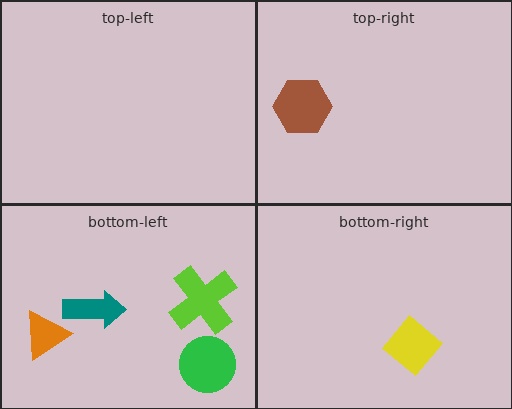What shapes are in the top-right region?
The brown hexagon.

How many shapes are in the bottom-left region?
4.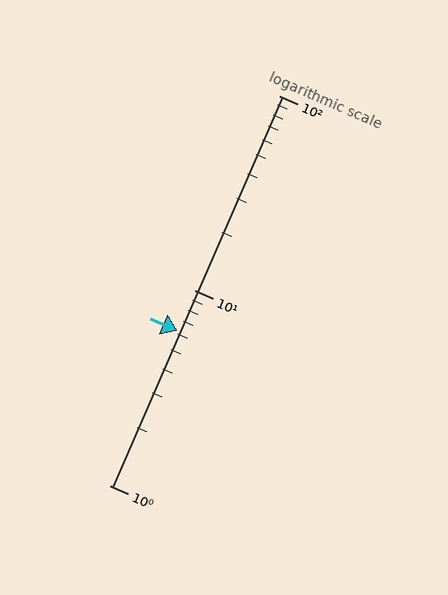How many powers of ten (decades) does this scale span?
The scale spans 2 decades, from 1 to 100.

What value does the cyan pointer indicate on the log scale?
The pointer indicates approximately 6.2.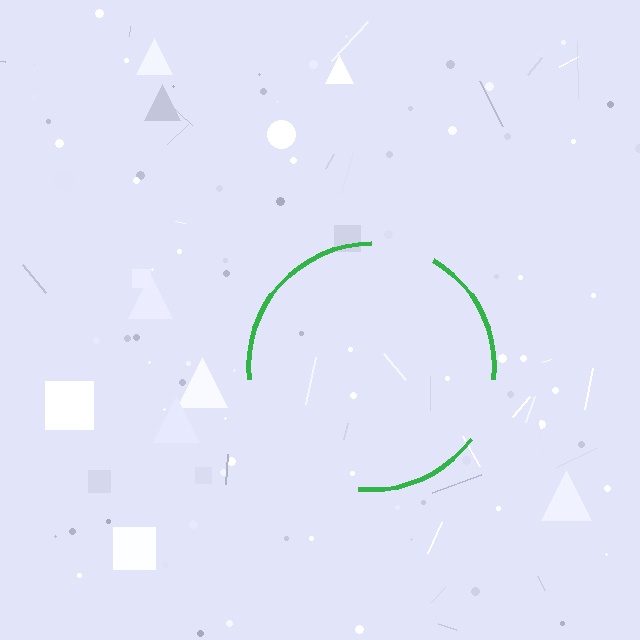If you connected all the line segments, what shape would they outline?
They would outline a circle.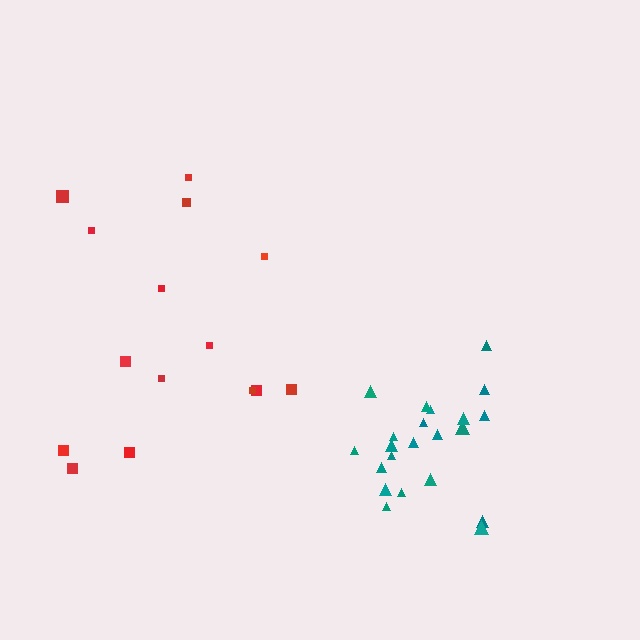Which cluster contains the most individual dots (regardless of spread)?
Teal (22).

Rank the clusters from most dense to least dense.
teal, red.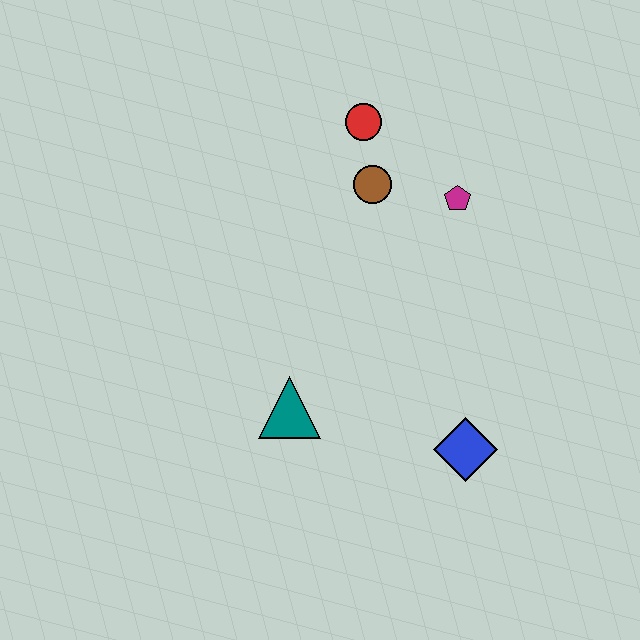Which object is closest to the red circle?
The brown circle is closest to the red circle.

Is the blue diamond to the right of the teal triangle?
Yes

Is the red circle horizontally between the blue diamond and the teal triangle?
Yes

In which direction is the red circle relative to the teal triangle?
The red circle is above the teal triangle.